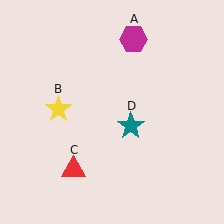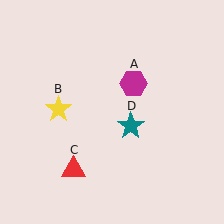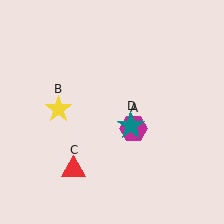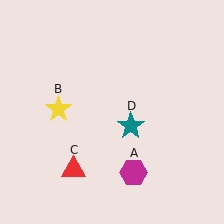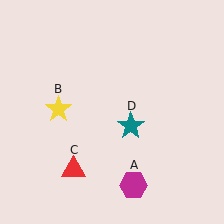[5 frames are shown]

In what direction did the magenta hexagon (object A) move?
The magenta hexagon (object A) moved down.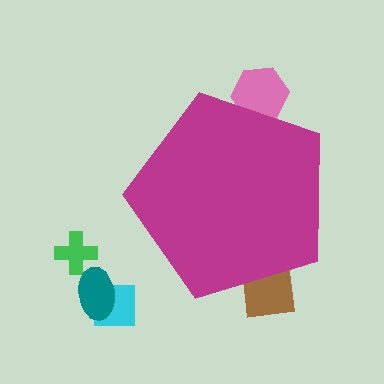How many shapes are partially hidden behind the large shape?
2 shapes are partially hidden.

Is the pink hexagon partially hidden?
Yes, the pink hexagon is partially hidden behind the magenta pentagon.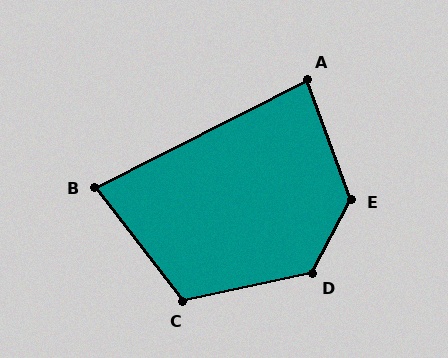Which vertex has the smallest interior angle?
B, at approximately 79 degrees.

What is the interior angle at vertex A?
Approximately 84 degrees (acute).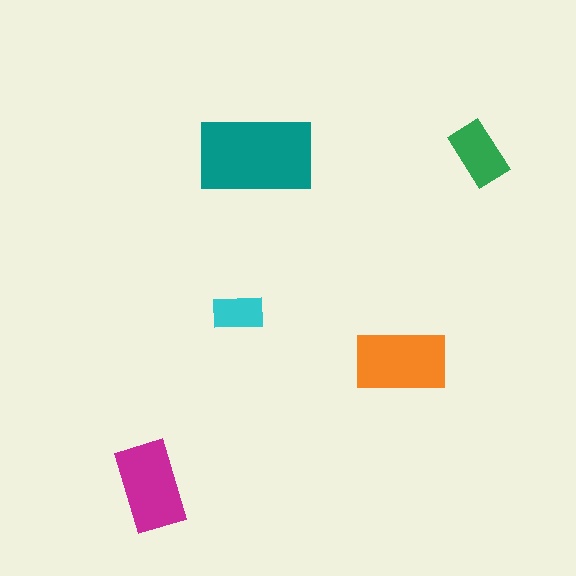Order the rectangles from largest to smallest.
the teal one, the orange one, the magenta one, the green one, the cyan one.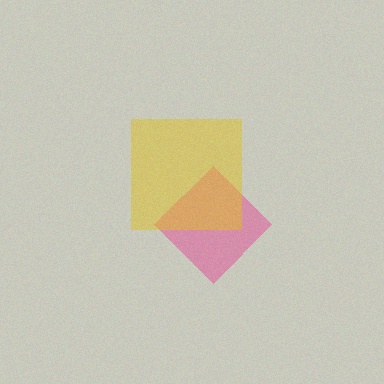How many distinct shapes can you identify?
There are 2 distinct shapes: a pink diamond, a yellow square.